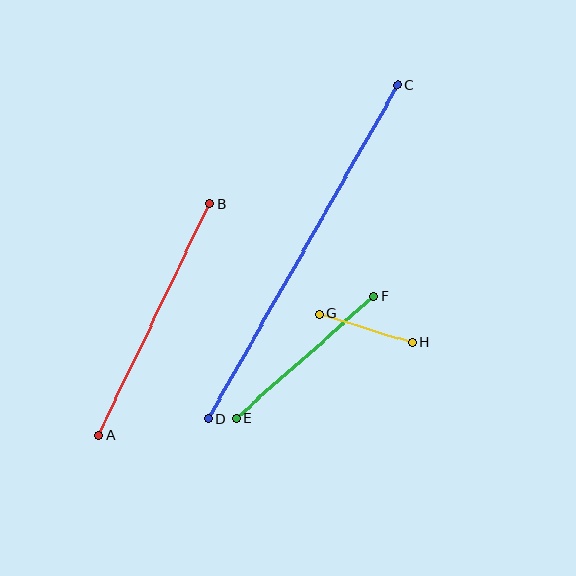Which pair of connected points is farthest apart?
Points C and D are farthest apart.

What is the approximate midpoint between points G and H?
The midpoint is at approximately (366, 328) pixels.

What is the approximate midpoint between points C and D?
The midpoint is at approximately (303, 252) pixels.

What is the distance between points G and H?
The distance is approximately 97 pixels.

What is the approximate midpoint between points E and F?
The midpoint is at approximately (305, 357) pixels.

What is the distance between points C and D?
The distance is approximately 384 pixels.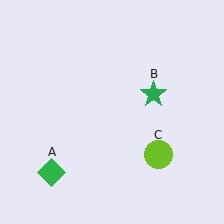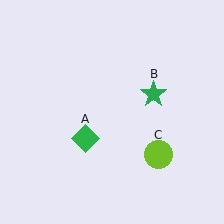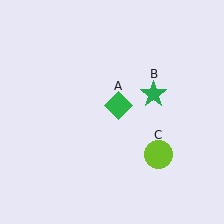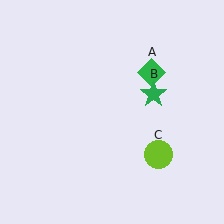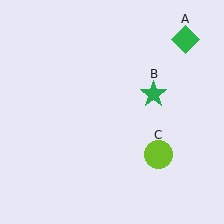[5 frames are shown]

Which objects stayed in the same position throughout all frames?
Green star (object B) and lime circle (object C) remained stationary.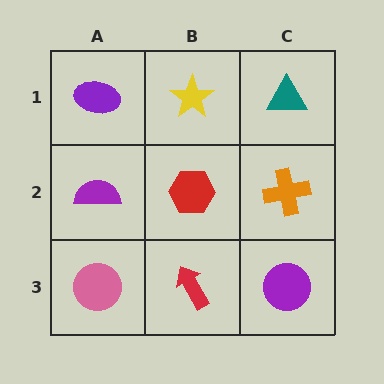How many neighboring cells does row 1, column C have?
2.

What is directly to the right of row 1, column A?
A yellow star.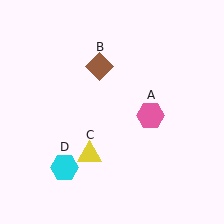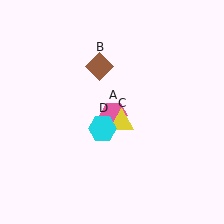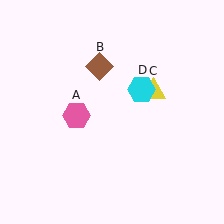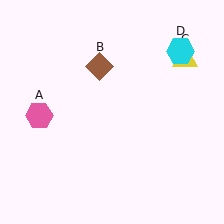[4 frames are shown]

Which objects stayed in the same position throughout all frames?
Brown diamond (object B) remained stationary.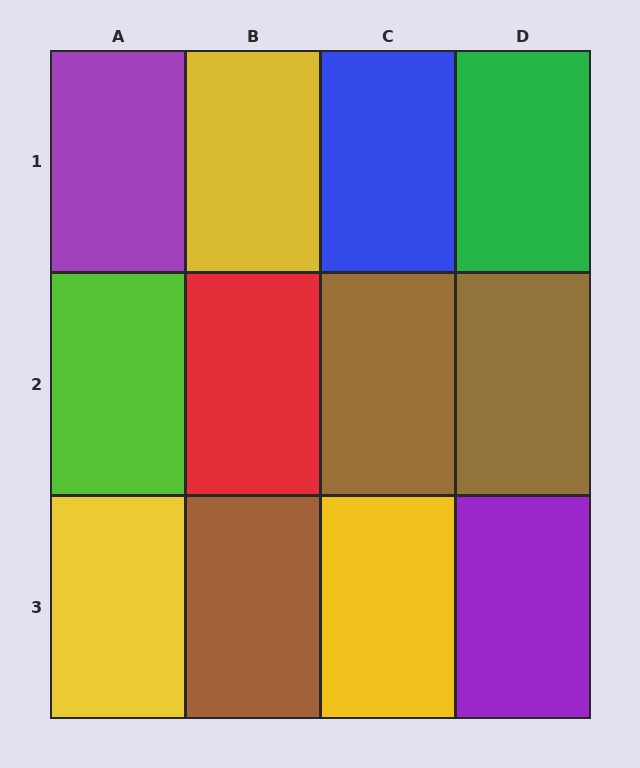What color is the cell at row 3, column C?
Yellow.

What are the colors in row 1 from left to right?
Purple, yellow, blue, green.